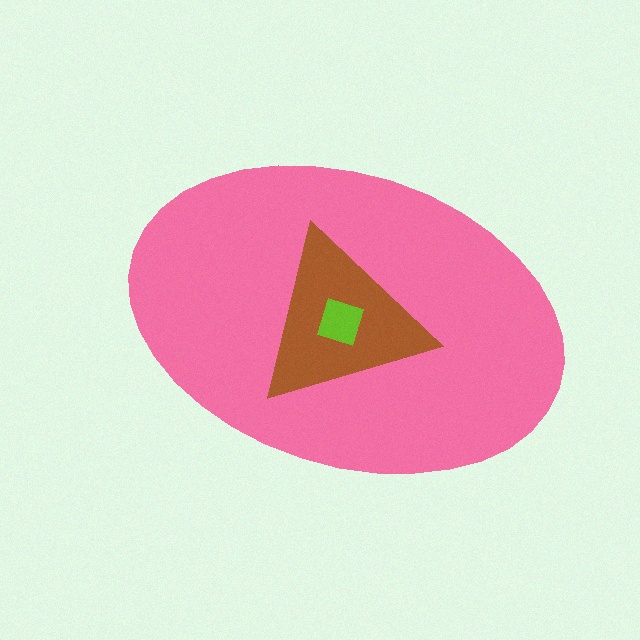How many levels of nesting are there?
3.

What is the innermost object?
The lime diamond.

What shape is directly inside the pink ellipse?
The brown triangle.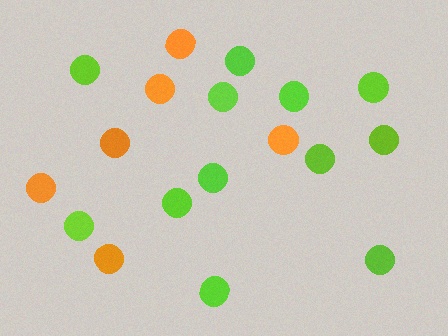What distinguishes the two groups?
There are 2 groups: one group of orange circles (6) and one group of lime circles (12).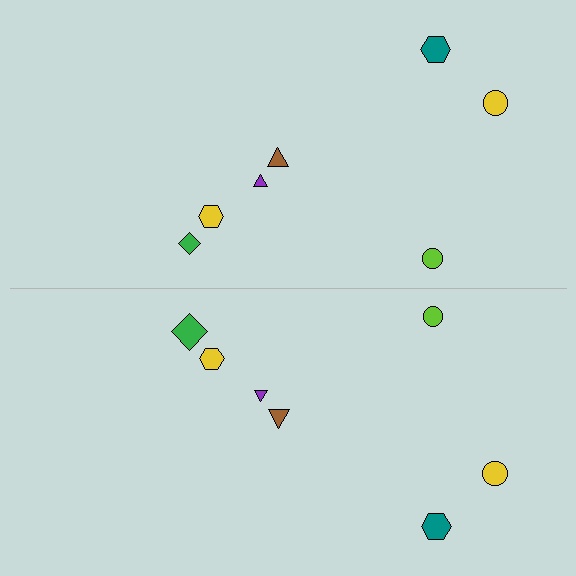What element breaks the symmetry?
The green diamond on the bottom side has a different size than its mirror counterpart.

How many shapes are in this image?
There are 14 shapes in this image.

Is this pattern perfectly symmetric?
No, the pattern is not perfectly symmetric. The green diamond on the bottom side has a different size than its mirror counterpart.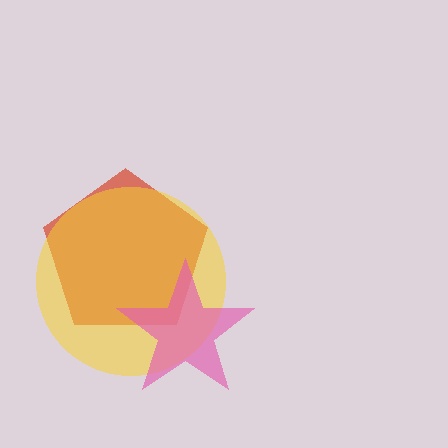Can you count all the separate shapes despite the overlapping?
Yes, there are 3 separate shapes.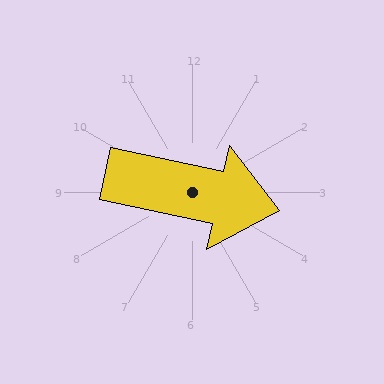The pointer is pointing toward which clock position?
Roughly 3 o'clock.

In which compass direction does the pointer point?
East.